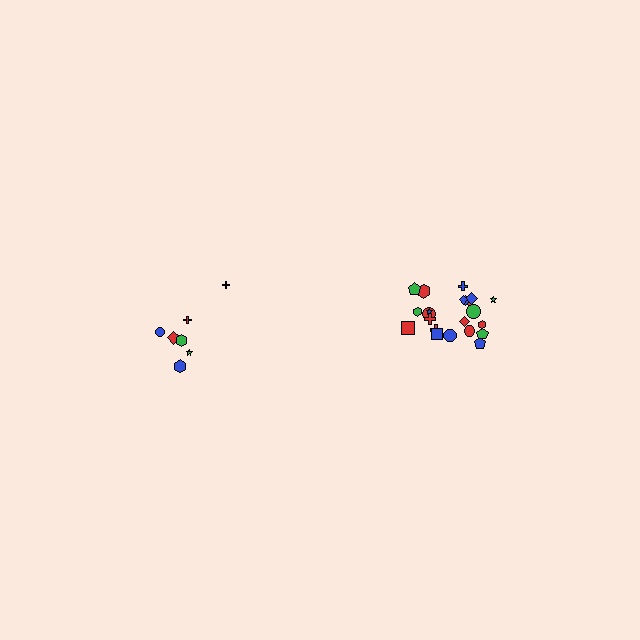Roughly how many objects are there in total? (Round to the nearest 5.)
Roughly 30 objects in total.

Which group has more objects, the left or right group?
The right group.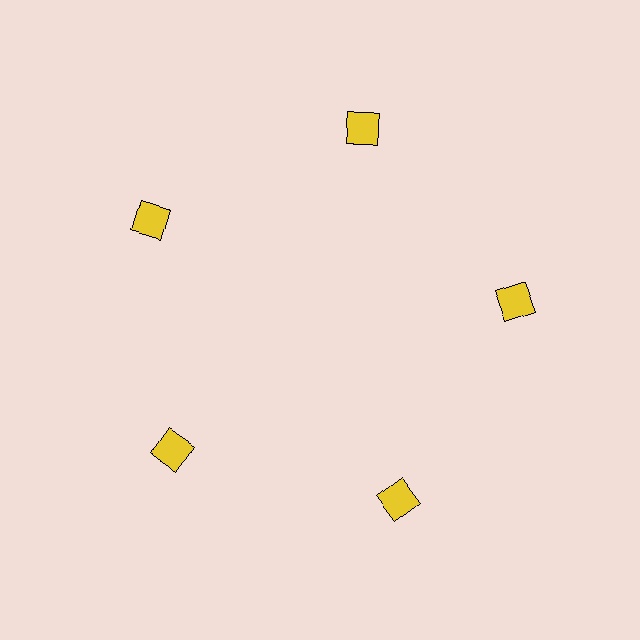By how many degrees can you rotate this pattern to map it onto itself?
The pattern maps onto itself every 72 degrees of rotation.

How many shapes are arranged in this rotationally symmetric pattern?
There are 5 shapes, arranged in 5 groups of 1.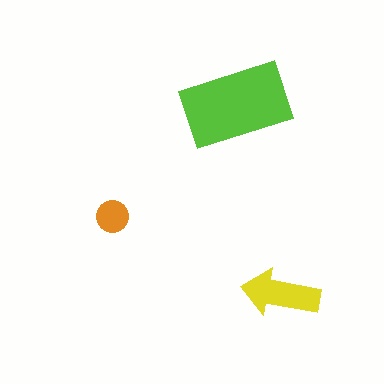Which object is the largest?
The lime rectangle.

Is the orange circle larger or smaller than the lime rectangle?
Smaller.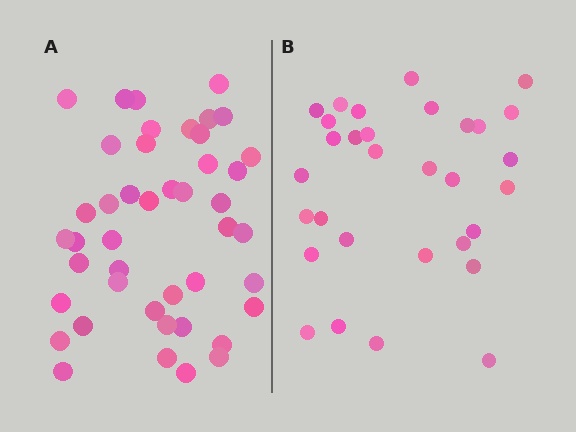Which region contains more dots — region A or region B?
Region A (the left region) has more dots.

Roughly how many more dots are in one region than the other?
Region A has approximately 15 more dots than region B.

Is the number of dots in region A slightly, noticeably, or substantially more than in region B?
Region A has noticeably more, but not dramatically so. The ratio is roughly 1.4 to 1.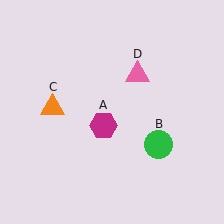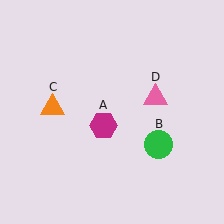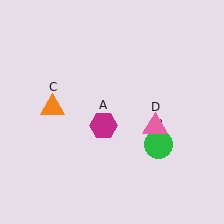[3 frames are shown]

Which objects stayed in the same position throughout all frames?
Magenta hexagon (object A) and green circle (object B) and orange triangle (object C) remained stationary.